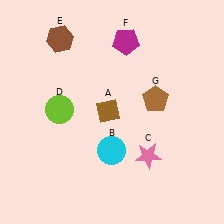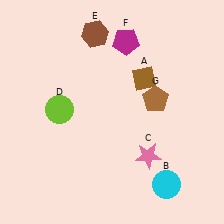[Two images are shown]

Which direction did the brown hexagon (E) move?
The brown hexagon (E) moved right.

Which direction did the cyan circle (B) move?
The cyan circle (B) moved right.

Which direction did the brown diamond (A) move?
The brown diamond (A) moved right.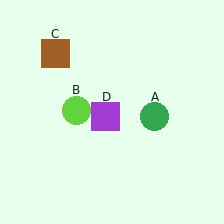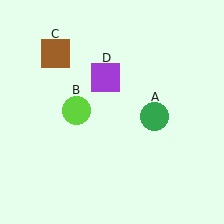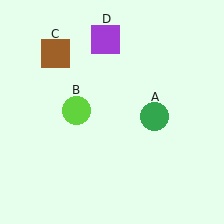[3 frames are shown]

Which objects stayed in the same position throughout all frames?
Green circle (object A) and lime circle (object B) and brown square (object C) remained stationary.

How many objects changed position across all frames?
1 object changed position: purple square (object D).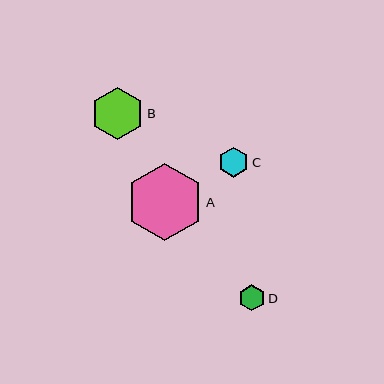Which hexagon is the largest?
Hexagon A is the largest with a size of approximately 77 pixels.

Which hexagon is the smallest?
Hexagon D is the smallest with a size of approximately 26 pixels.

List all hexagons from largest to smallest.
From largest to smallest: A, B, C, D.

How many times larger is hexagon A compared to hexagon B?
Hexagon A is approximately 1.5 times the size of hexagon B.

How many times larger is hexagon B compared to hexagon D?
Hexagon B is approximately 2.0 times the size of hexagon D.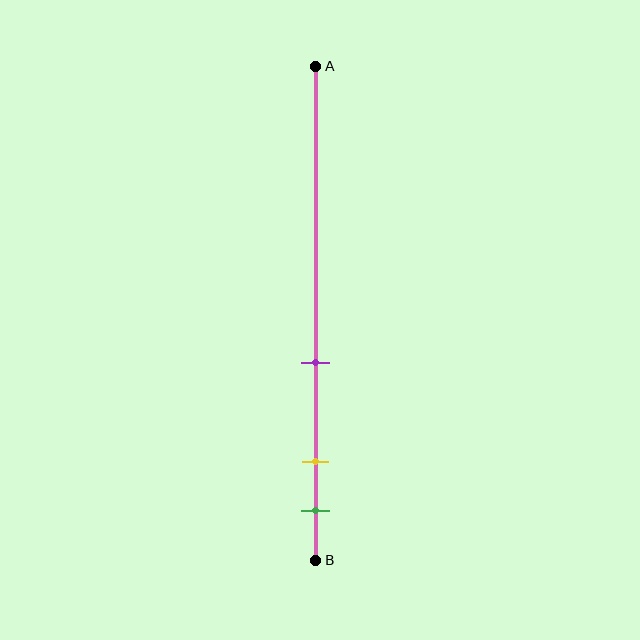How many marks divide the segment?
There are 3 marks dividing the segment.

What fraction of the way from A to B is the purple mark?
The purple mark is approximately 60% (0.6) of the way from A to B.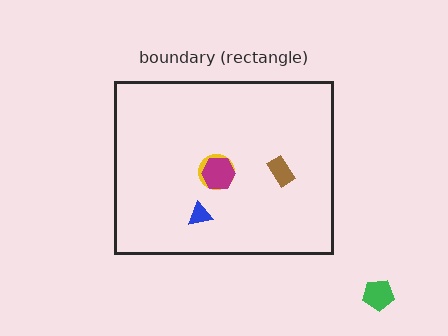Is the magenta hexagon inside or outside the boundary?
Inside.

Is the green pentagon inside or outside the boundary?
Outside.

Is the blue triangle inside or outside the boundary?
Inside.